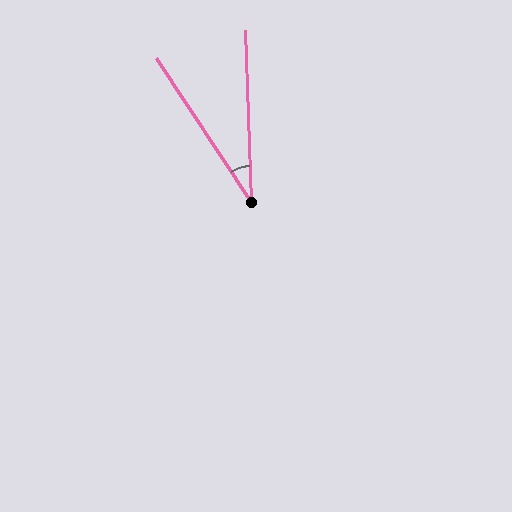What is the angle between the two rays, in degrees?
Approximately 31 degrees.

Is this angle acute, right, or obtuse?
It is acute.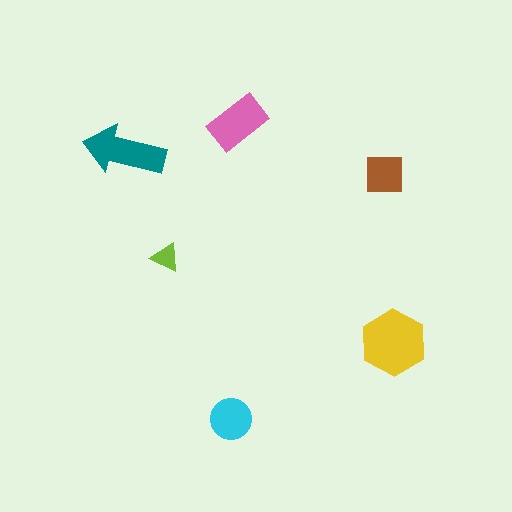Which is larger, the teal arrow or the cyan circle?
The teal arrow.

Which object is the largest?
The yellow hexagon.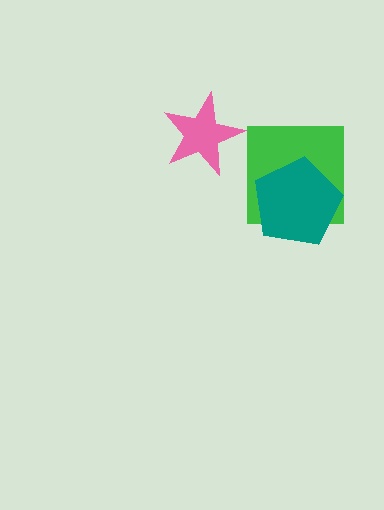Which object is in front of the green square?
The teal pentagon is in front of the green square.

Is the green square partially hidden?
Yes, it is partially covered by another shape.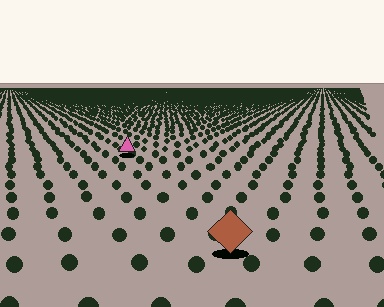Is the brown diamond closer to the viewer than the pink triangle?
Yes. The brown diamond is closer — you can tell from the texture gradient: the ground texture is coarser near it.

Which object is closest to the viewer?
The brown diamond is closest. The texture marks near it are larger and more spread out.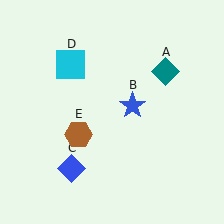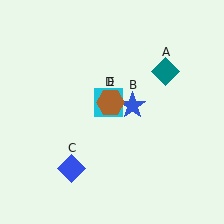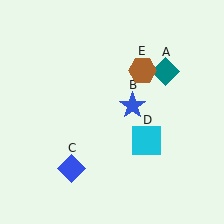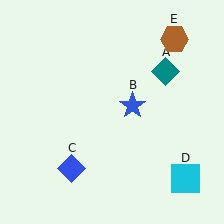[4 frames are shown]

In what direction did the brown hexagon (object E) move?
The brown hexagon (object E) moved up and to the right.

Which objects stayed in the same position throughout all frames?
Teal diamond (object A) and blue star (object B) and blue diamond (object C) remained stationary.